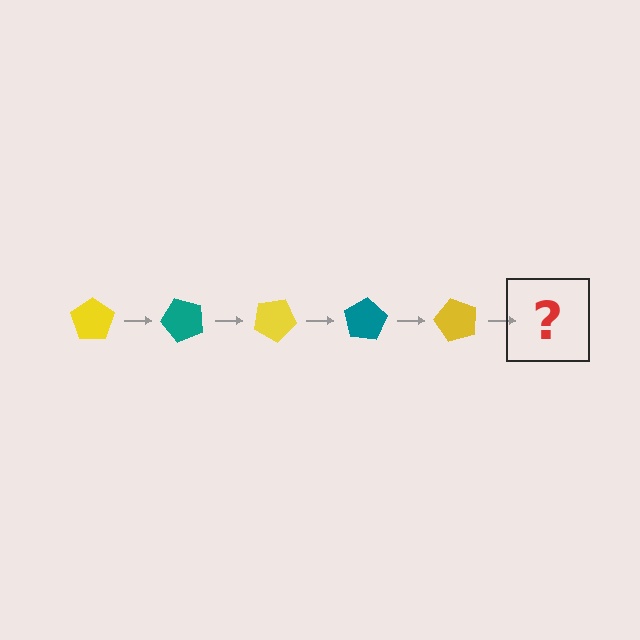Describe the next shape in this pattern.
It should be a teal pentagon, rotated 250 degrees from the start.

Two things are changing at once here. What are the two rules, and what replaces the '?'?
The two rules are that it rotates 50 degrees each step and the color cycles through yellow and teal. The '?' should be a teal pentagon, rotated 250 degrees from the start.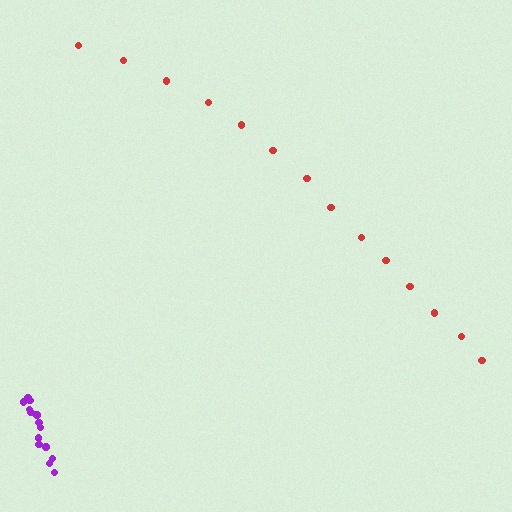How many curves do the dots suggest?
There are 2 distinct paths.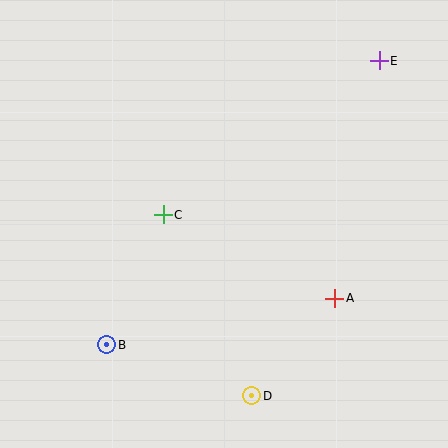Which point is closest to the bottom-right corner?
Point A is closest to the bottom-right corner.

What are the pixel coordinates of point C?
Point C is at (163, 215).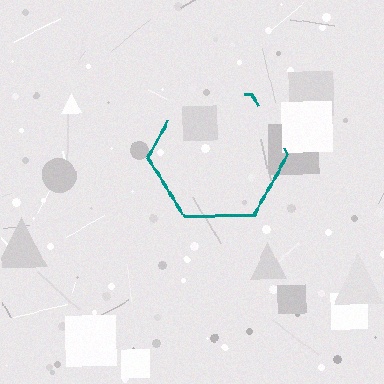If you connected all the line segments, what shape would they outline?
They would outline a hexagon.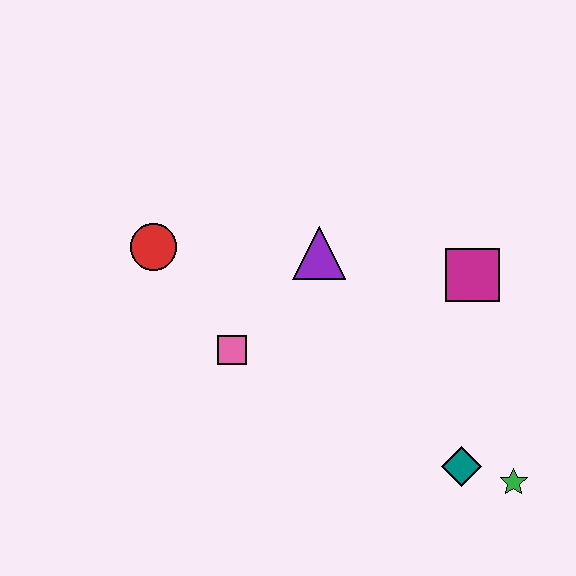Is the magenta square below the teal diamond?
No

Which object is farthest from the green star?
The red circle is farthest from the green star.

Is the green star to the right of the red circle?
Yes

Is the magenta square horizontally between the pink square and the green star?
Yes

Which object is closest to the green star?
The teal diamond is closest to the green star.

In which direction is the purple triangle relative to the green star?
The purple triangle is above the green star.